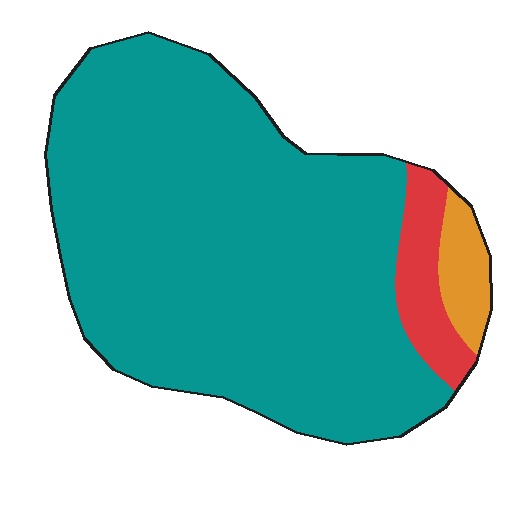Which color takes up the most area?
Teal, at roughly 85%.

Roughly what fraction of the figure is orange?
Orange covers about 5% of the figure.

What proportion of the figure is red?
Red takes up about one tenth (1/10) of the figure.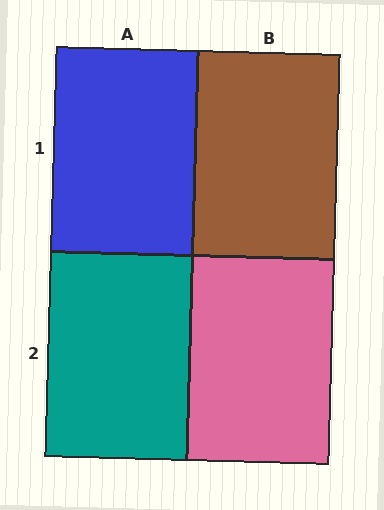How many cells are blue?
1 cell is blue.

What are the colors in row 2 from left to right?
Teal, pink.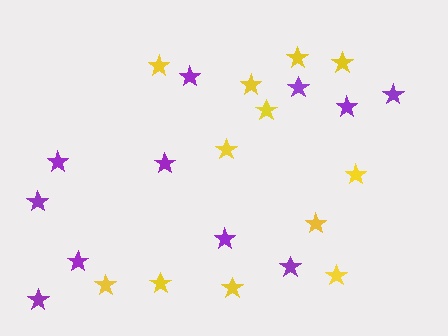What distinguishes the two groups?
There are 2 groups: one group of yellow stars (12) and one group of purple stars (11).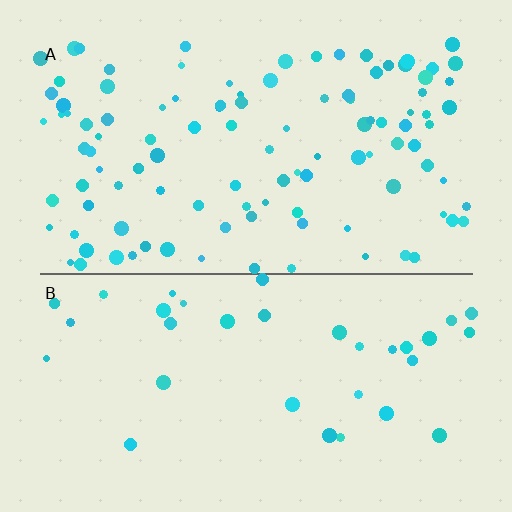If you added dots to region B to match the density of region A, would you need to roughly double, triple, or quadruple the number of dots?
Approximately triple.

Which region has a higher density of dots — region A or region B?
A (the top).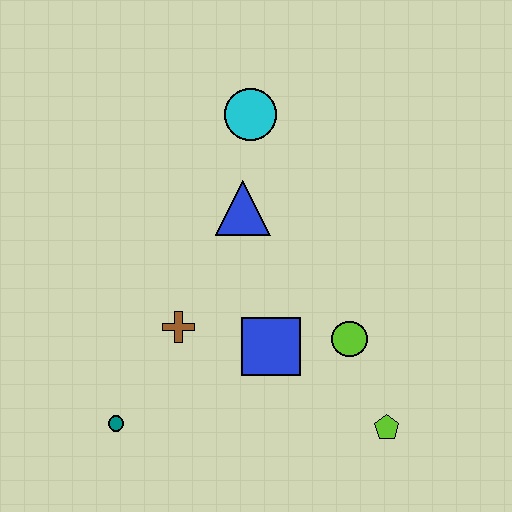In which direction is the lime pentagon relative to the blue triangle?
The lime pentagon is below the blue triangle.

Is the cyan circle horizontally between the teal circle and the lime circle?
Yes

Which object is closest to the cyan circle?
The blue triangle is closest to the cyan circle.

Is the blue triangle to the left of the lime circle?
Yes